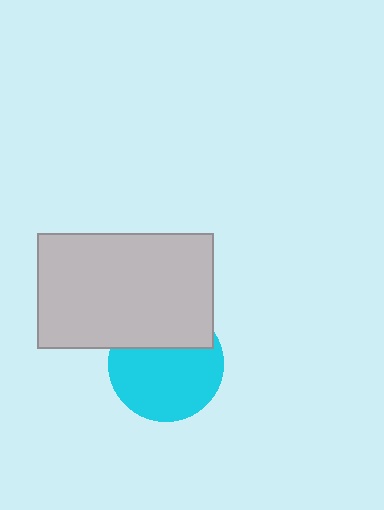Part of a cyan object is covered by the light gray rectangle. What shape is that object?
It is a circle.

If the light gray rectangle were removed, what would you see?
You would see the complete cyan circle.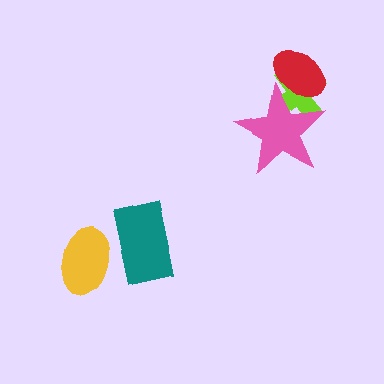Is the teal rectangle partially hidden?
Yes, it is partially covered by another shape.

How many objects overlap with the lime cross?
2 objects overlap with the lime cross.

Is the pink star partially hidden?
No, no other shape covers it.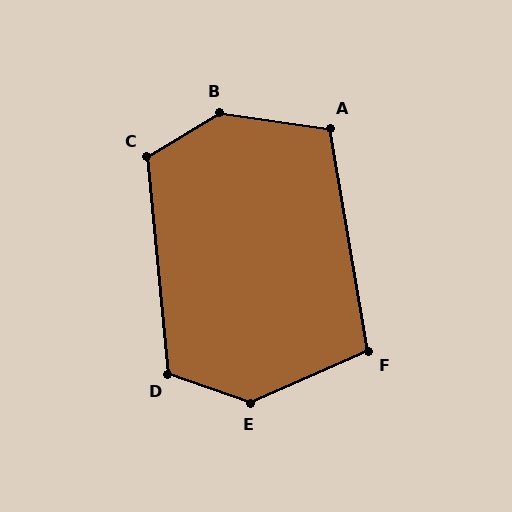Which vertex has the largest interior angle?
B, at approximately 141 degrees.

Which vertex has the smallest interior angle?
F, at approximately 104 degrees.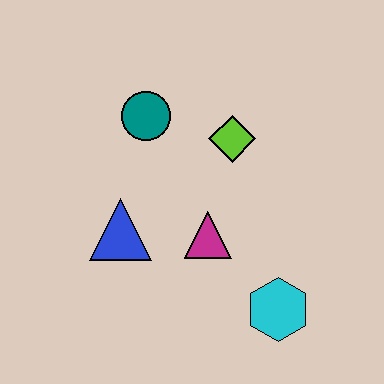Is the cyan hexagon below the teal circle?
Yes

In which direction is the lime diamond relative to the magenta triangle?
The lime diamond is above the magenta triangle.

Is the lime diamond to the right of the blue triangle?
Yes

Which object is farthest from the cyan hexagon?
The teal circle is farthest from the cyan hexagon.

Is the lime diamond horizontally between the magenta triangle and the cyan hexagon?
Yes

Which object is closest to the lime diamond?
The teal circle is closest to the lime diamond.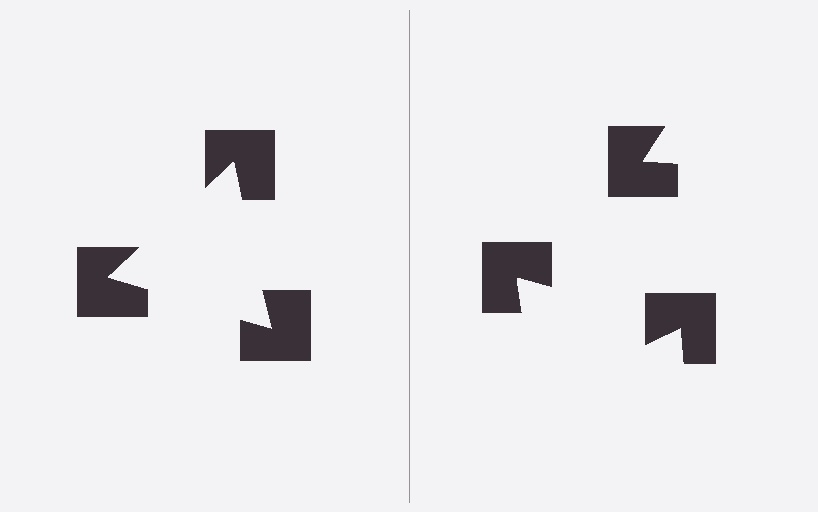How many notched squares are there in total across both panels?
6 — 3 on each side.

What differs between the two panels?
The notched squares are positioned identically on both sides; only the wedge orientations differ. On the left they align to a triangle; on the right they are misaligned.